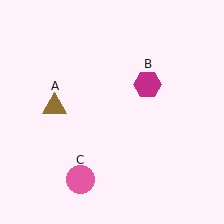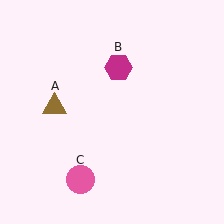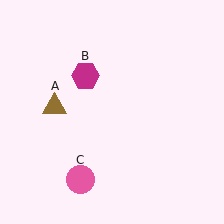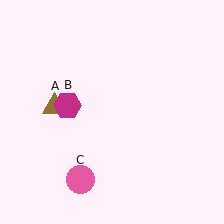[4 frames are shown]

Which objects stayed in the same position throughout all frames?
Brown triangle (object A) and pink circle (object C) remained stationary.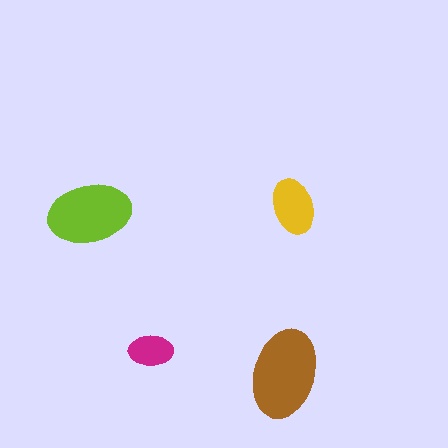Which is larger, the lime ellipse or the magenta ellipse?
The lime one.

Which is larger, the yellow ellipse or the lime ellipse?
The lime one.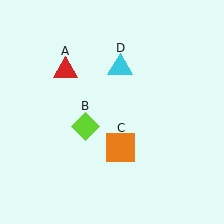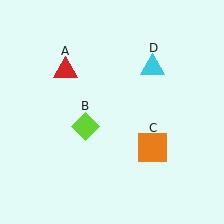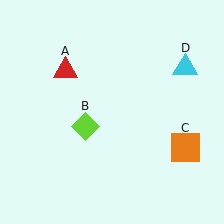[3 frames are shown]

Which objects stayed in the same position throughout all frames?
Red triangle (object A) and lime diamond (object B) remained stationary.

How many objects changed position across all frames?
2 objects changed position: orange square (object C), cyan triangle (object D).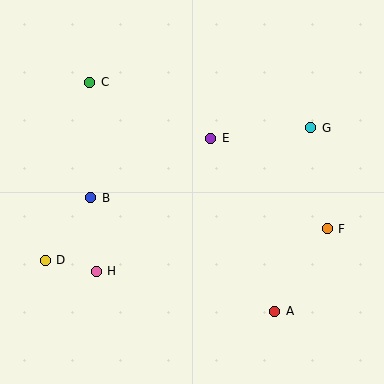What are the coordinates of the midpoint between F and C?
The midpoint between F and C is at (208, 156).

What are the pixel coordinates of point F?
Point F is at (327, 229).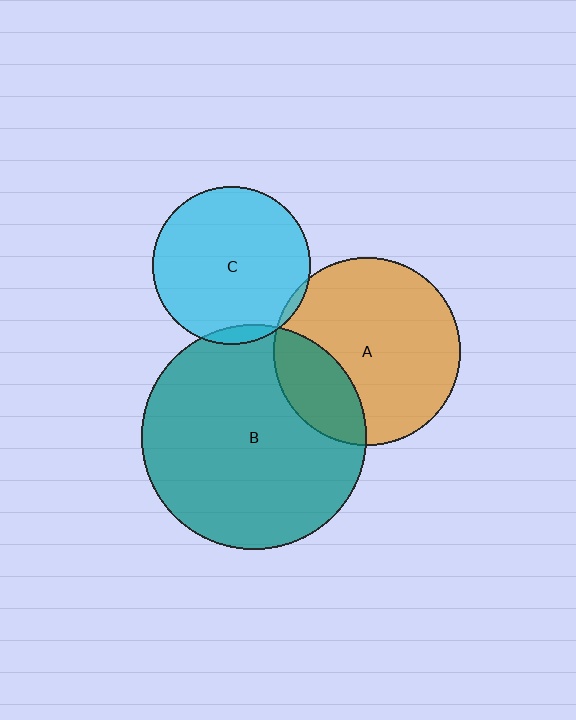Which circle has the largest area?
Circle B (teal).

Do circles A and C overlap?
Yes.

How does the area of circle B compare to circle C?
Approximately 2.0 times.